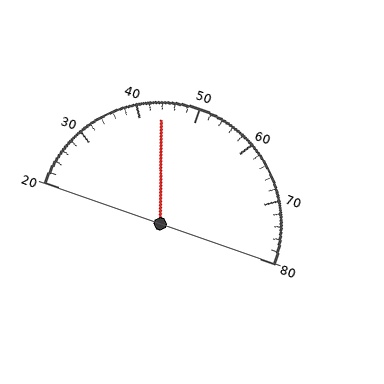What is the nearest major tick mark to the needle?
The nearest major tick mark is 40.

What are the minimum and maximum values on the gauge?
The gauge ranges from 20 to 80.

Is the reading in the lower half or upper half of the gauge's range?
The reading is in the lower half of the range (20 to 80).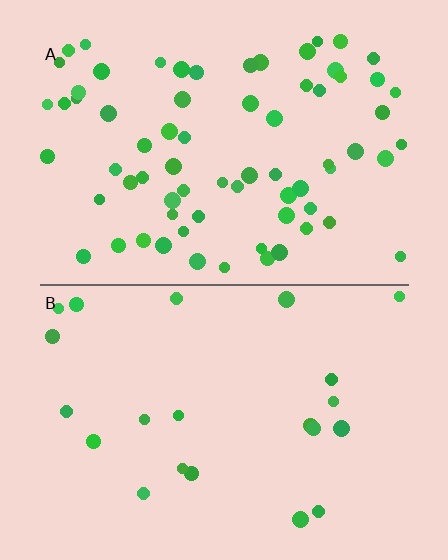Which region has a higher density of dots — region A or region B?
A (the top).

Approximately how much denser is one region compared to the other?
Approximately 3.2× — region A over region B.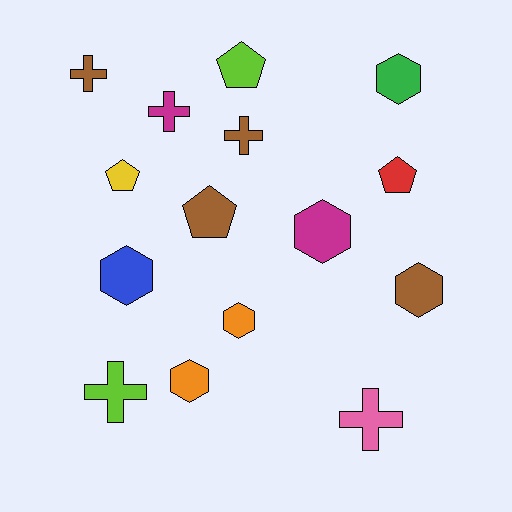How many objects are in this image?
There are 15 objects.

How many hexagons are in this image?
There are 6 hexagons.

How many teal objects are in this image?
There are no teal objects.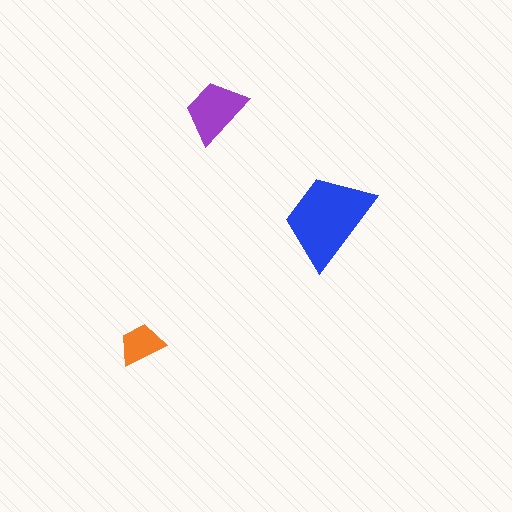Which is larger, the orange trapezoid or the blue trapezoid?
The blue one.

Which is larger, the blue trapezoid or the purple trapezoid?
The blue one.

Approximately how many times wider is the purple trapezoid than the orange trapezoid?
About 1.5 times wider.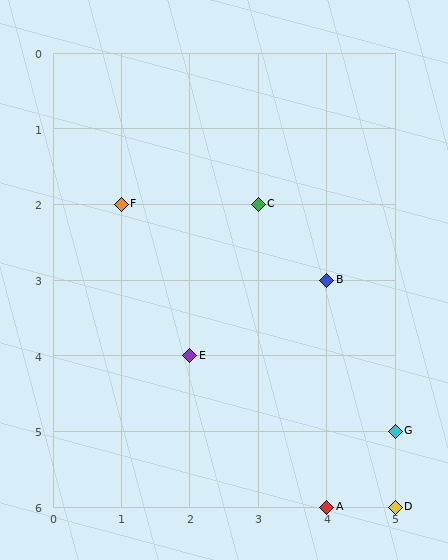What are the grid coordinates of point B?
Point B is at grid coordinates (4, 3).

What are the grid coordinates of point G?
Point G is at grid coordinates (5, 5).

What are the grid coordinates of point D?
Point D is at grid coordinates (5, 6).